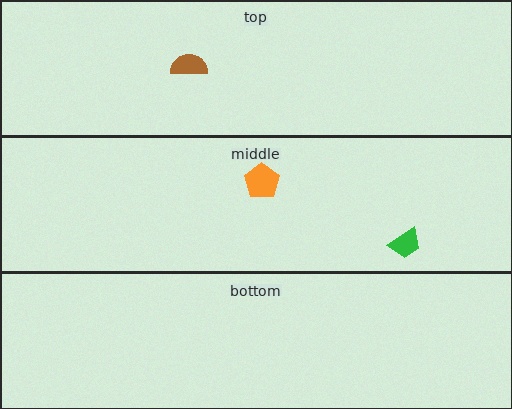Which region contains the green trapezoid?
The middle region.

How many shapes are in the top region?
1.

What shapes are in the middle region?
The green trapezoid, the orange pentagon.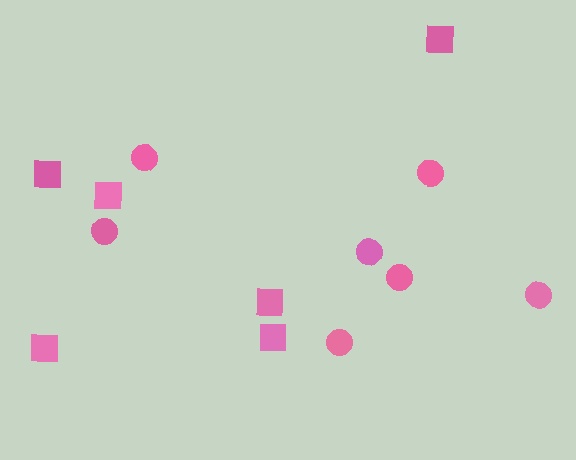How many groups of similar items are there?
There are 2 groups: one group of circles (7) and one group of squares (6).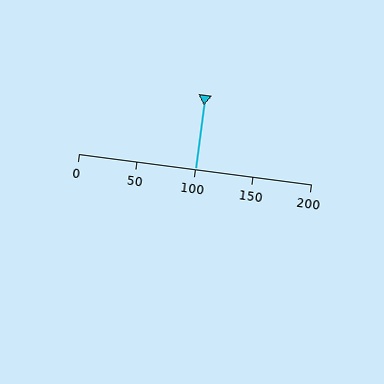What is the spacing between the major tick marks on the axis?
The major ticks are spaced 50 apart.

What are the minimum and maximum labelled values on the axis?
The axis runs from 0 to 200.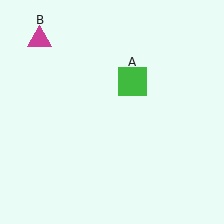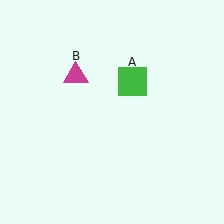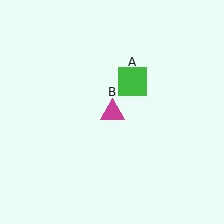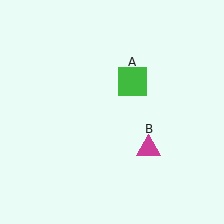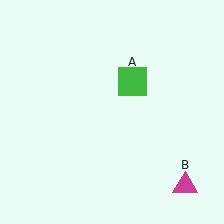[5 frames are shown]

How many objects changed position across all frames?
1 object changed position: magenta triangle (object B).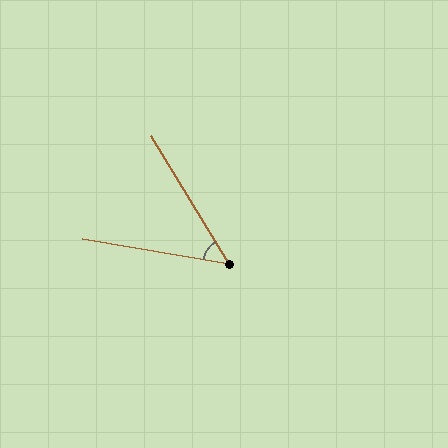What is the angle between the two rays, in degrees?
Approximately 49 degrees.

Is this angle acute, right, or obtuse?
It is acute.